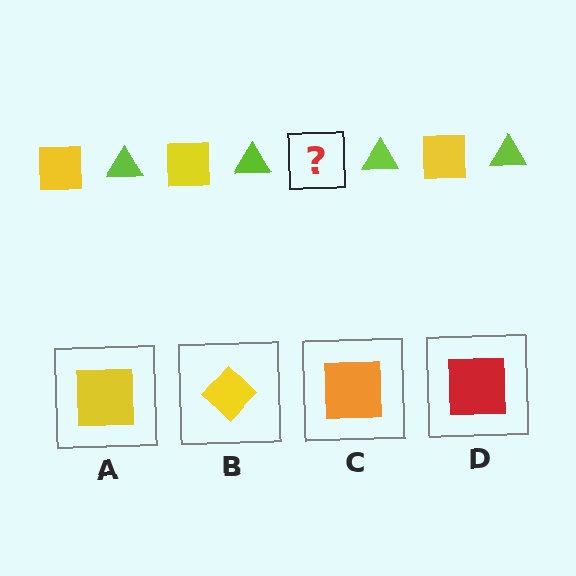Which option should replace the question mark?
Option A.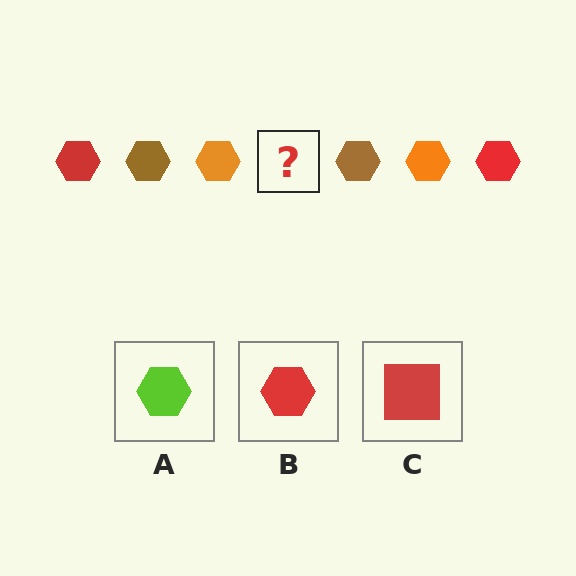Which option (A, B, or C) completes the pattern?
B.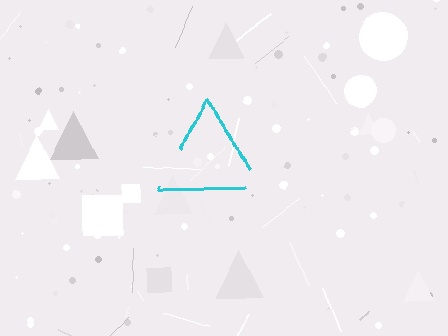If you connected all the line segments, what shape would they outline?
They would outline a triangle.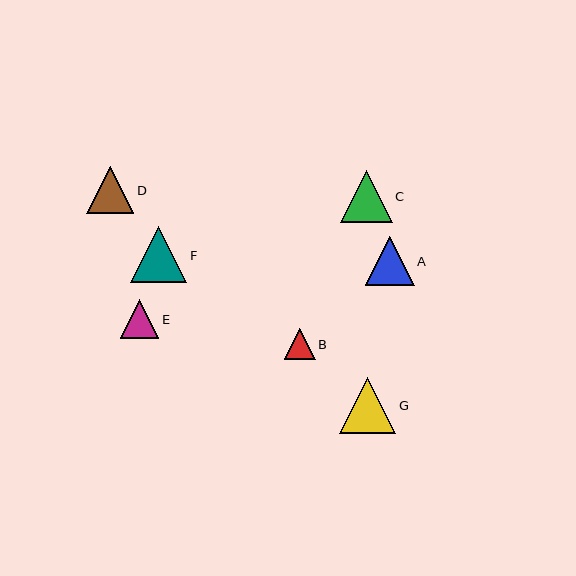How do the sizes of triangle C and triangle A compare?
Triangle C and triangle A are approximately the same size.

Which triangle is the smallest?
Triangle B is the smallest with a size of approximately 31 pixels.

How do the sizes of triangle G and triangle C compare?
Triangle G and triangle C are approximately the same size.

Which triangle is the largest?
Triangle F is the largest with a size of approximately 57 pixels.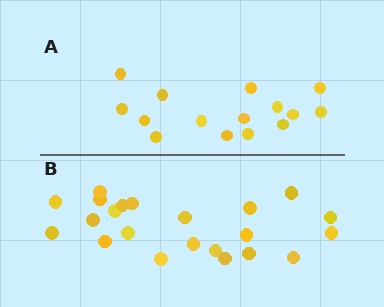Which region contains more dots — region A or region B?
Region B (the bottom region) has more dots.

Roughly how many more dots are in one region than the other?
Region B has roughly 8 or so more dots than region A.